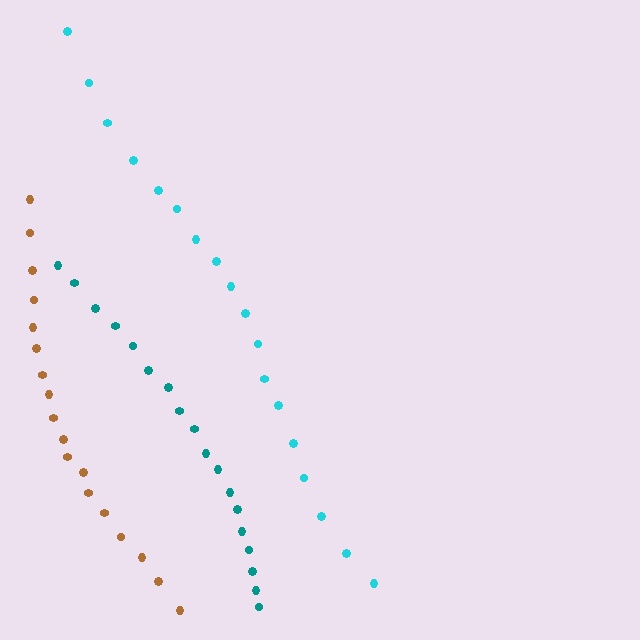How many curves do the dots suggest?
There are 3 distinct paths.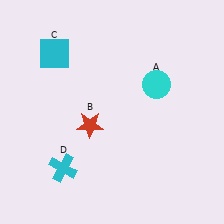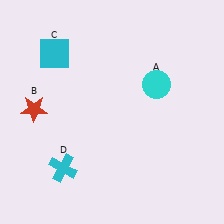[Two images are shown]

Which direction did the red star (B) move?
The red star (B) moved left.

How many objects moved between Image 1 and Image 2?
1 object moved between the two images.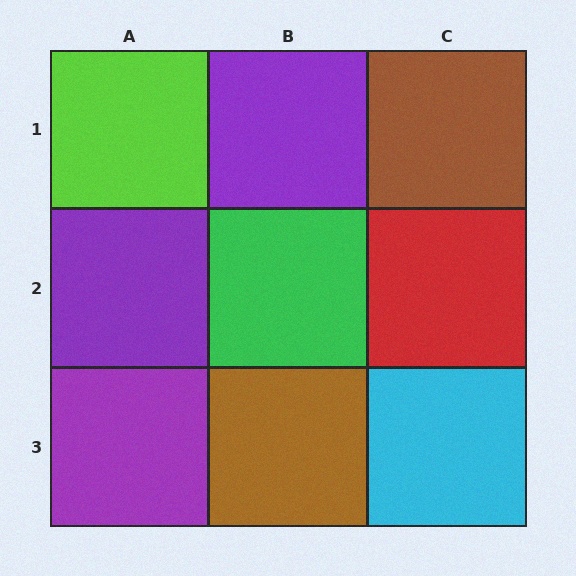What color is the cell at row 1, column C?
Brown.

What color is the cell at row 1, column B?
Purple.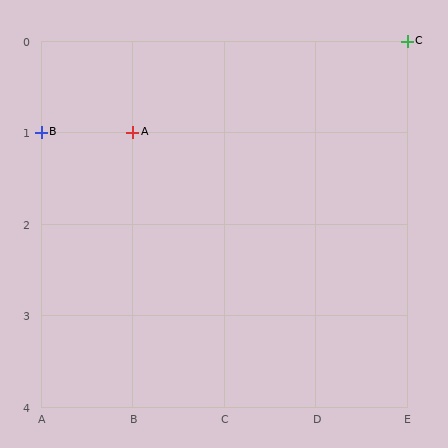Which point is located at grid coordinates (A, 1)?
Point B is at (A, 1).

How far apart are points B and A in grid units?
Points B and A are 1 column apart.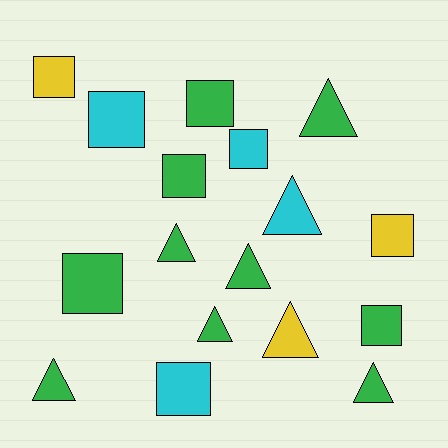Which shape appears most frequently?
Square, with 9 objects.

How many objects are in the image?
There are 17 objects.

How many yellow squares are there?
There are 2 yellow squares.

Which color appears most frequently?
Green, with 10 objects.